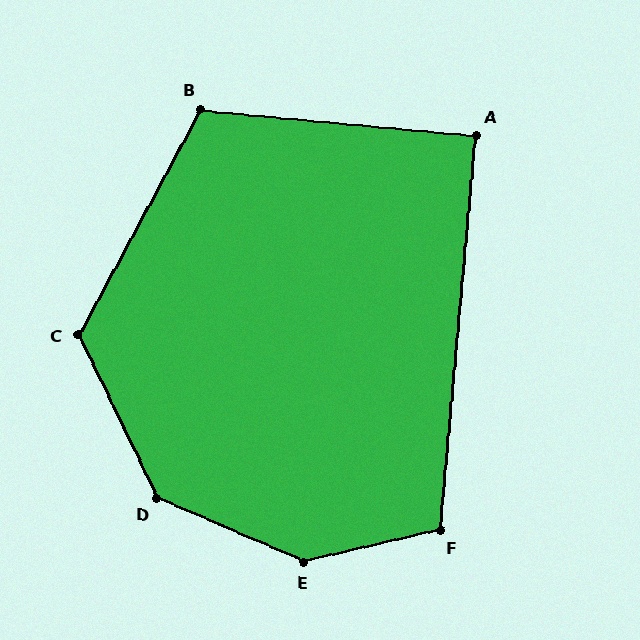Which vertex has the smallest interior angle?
A, at approximately 90 degrees.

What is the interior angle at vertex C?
Approximately 126 degrees (obtuse).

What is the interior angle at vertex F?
Approximately 108 degrees (obtuse).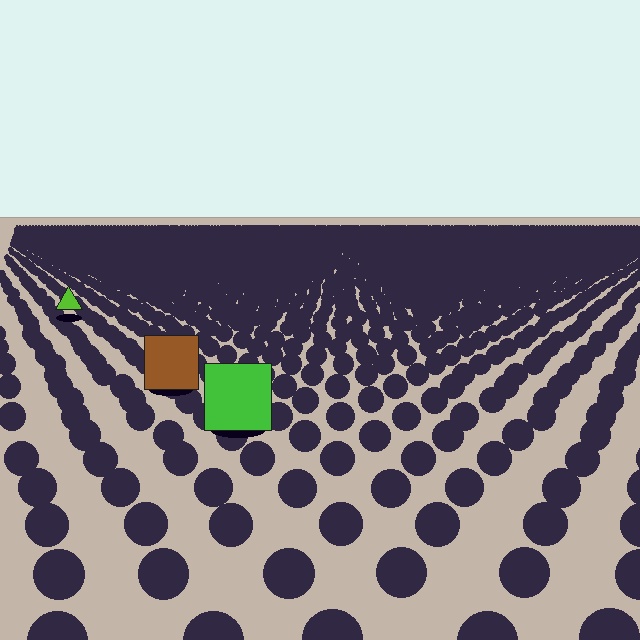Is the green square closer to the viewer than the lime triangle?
Yes. The green square is closer — you can tell from the texture gradient: the ground texture is coarser near it.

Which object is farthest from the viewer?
The lime triangle is farthest from the viewer. It appears smaller and the ground texture around it is denser.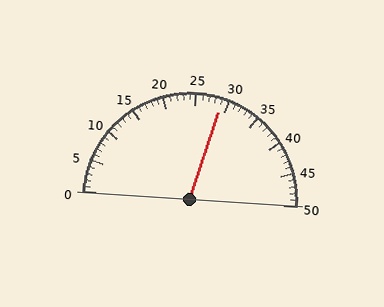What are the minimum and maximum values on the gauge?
The gauge ranges from 0 to 50.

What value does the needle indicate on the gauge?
The needle indicates approximately 29.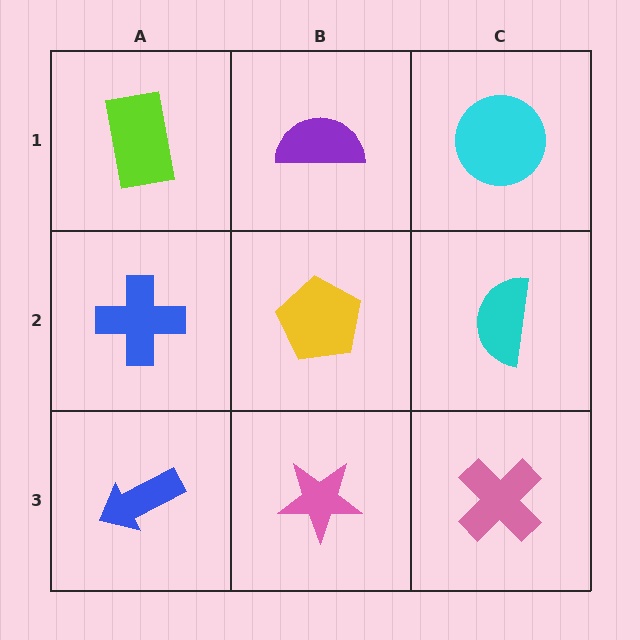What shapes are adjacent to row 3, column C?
A cyan semicircle (row 2, column C), a pink star (row 3, column B).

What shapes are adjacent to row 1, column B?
A yellow pentagon (row 2, column B), a lime rectangle (row 1, column A), a cyan circle (row 1, column C).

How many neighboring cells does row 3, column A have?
2.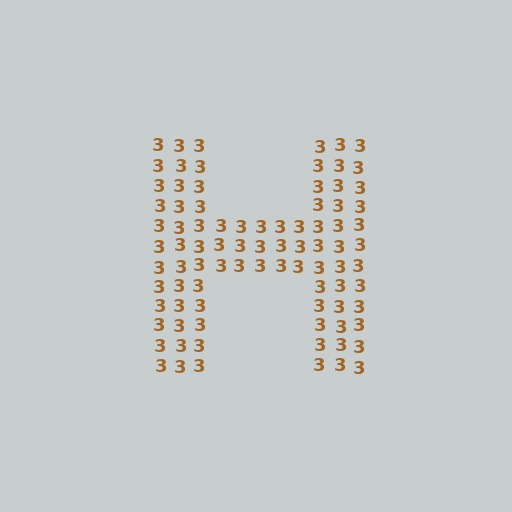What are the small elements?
The small elements are digit 3's.